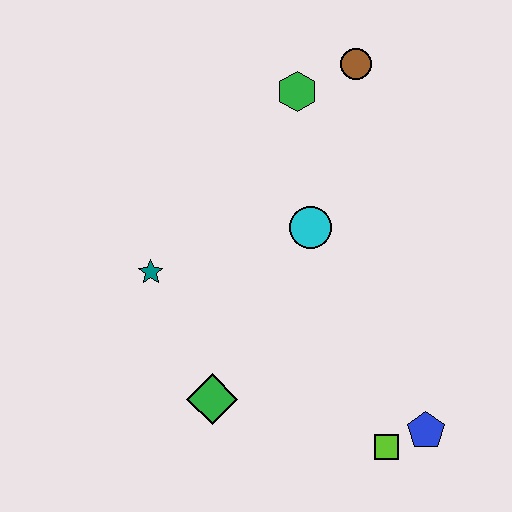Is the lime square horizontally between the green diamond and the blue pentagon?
Yes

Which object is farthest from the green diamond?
The brown circle is farthest from the green diamond.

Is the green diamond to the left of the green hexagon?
Yes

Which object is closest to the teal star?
The green diamond is closest to the teal star.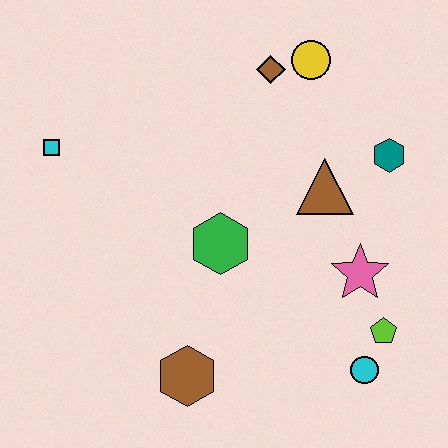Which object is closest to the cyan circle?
The lime pentagon is closest to the cyan circle.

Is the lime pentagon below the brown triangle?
Yes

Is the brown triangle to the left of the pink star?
Yes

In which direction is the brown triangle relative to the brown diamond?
The brown triangle is below the brown diamond.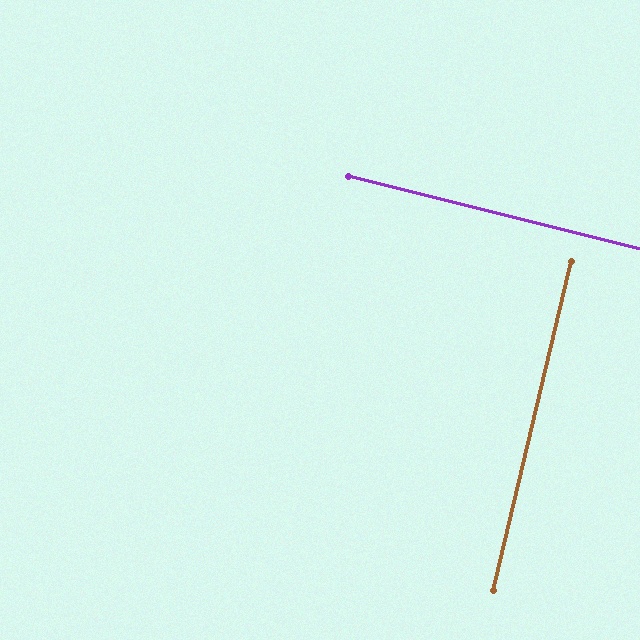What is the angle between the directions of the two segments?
Approximately 89 degrees.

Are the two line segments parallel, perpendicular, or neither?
Perpendicular — they meet at approximately 89°.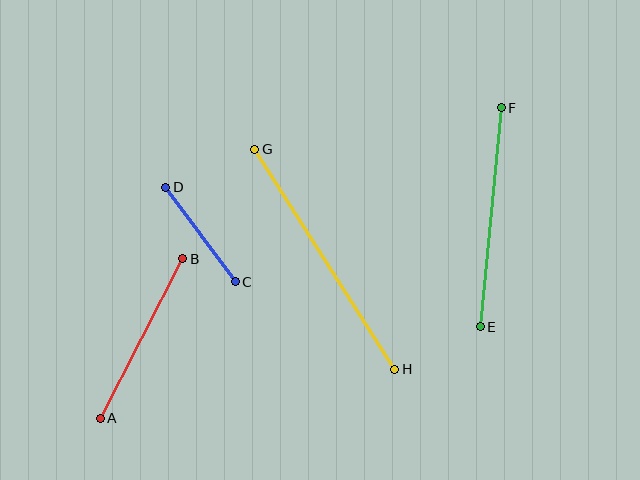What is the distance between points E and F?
The distance is approximately 220 pixels.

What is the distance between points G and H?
The distance is approximately 261 pixels.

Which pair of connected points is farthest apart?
Points G and H are farthest apart.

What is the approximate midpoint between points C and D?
The midpoint is at approximately (201, 235) pixels.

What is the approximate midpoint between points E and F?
The midpoint is at approximately (491, 217) pixels.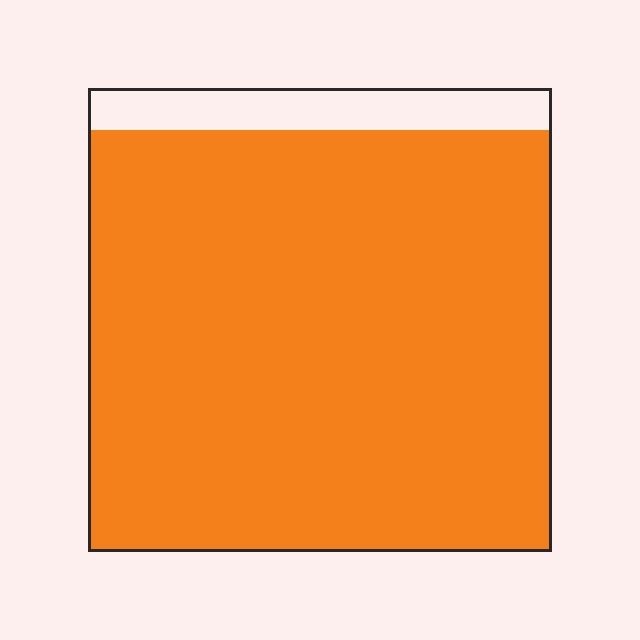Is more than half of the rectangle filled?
Yes.